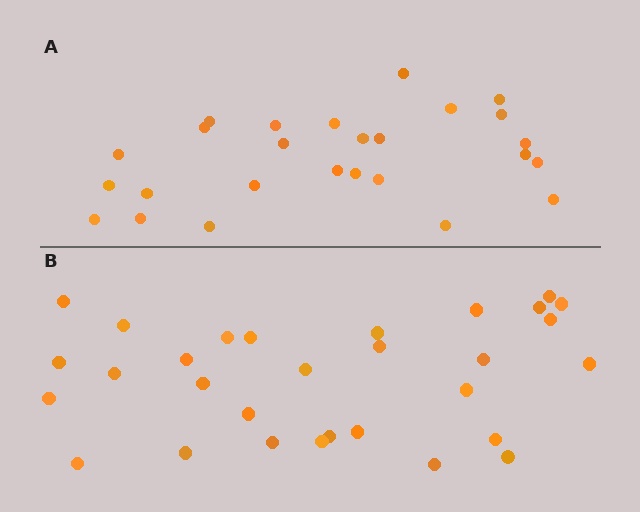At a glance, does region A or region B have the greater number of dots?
Region B (the bottom region) has more dots.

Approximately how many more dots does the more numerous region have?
Region B has about 4 more dots than region A.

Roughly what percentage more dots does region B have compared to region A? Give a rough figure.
About 15% more.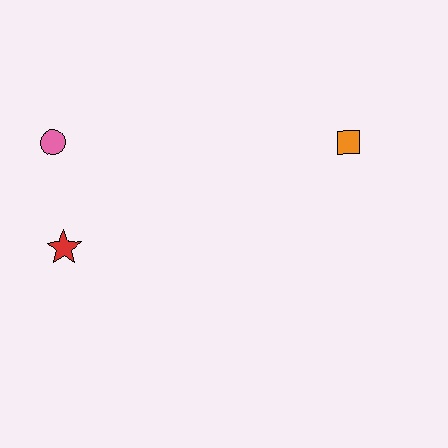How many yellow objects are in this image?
There are no yellow objects.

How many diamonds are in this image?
There are no diamonds.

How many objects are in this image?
There are 3 objects.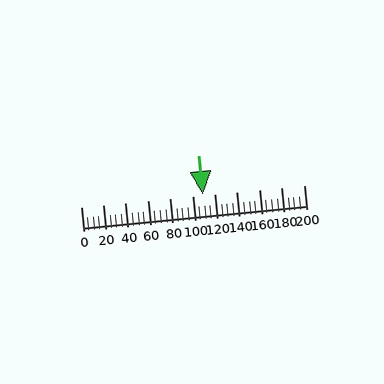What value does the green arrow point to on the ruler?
The green arrow points to approximately 109.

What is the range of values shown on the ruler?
The ruler shows values from 0 to 200.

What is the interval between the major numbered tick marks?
The major tick marks are spaced 20 units apart.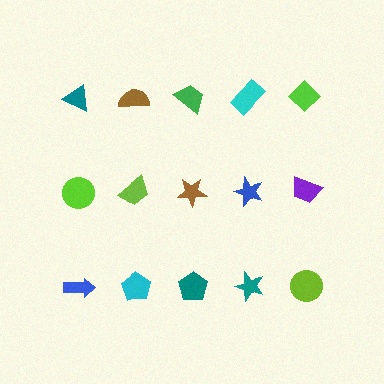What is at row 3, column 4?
A teal star.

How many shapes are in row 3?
5 shapes.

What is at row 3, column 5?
A lime circle.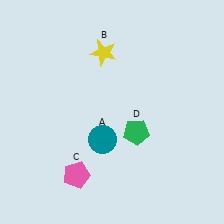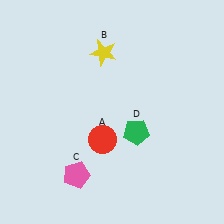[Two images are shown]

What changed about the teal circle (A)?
In Image 1, A is teal. In Image 2, it changed to red.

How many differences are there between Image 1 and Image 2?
There is 1 difference between the two images.